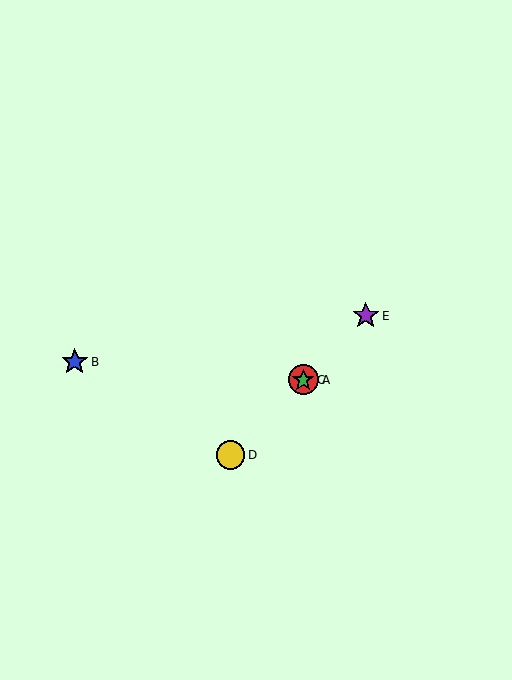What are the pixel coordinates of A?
Object A is at (304, 380).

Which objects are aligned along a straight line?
Objects A, C, D, E are aligned along a straight line.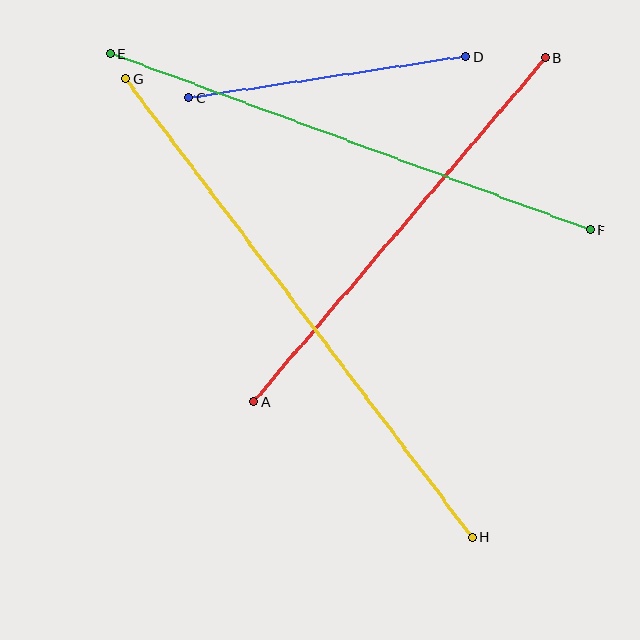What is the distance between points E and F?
The distance is approximately 511 pixels.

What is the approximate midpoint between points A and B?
The midpoint is at approximately (400, 230) pixels.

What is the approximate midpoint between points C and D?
The midpoint is at approximately (328, 77) pixels.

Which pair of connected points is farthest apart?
Points G and H are farthest apart.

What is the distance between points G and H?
The distance is approximately 575 pixels.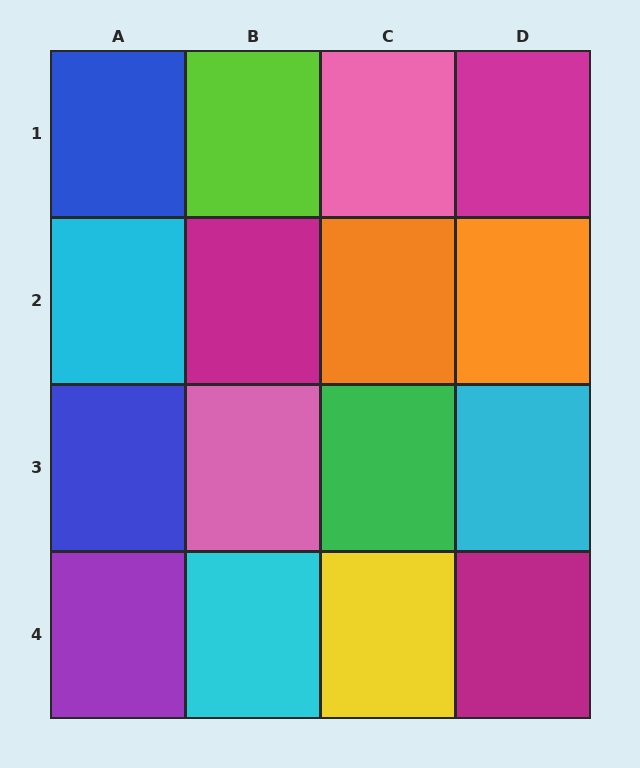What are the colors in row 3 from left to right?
Blue, pink, green, cyan.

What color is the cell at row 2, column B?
Magenta.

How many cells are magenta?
3 cells are magenta.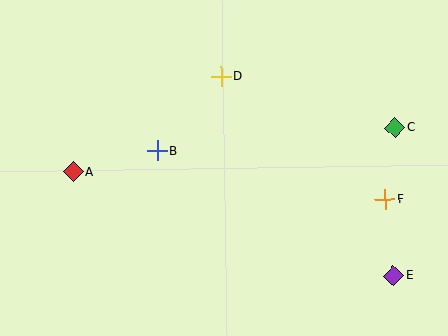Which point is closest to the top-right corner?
Point C is closest to the top-right corner.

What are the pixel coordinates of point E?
Point E is at (393, 276).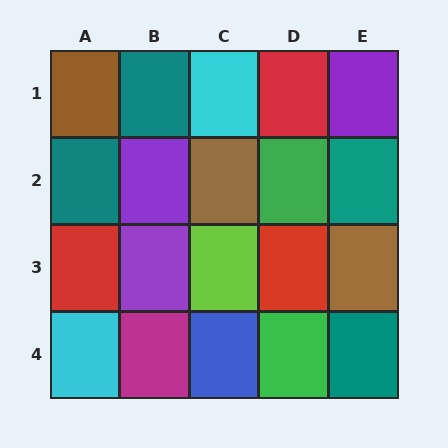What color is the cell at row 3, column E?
Brown.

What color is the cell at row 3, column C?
Lime.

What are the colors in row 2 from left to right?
Teal, purple, brown, green, teal.